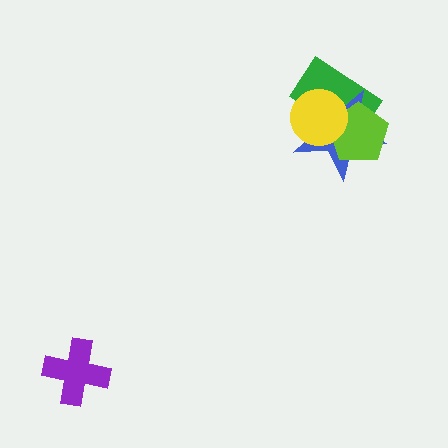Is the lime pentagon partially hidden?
Yes, it is partially covered by another shape.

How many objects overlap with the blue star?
3 objects overlap with the blue star.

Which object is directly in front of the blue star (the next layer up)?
The lime pentagon is directly in front of the blue star.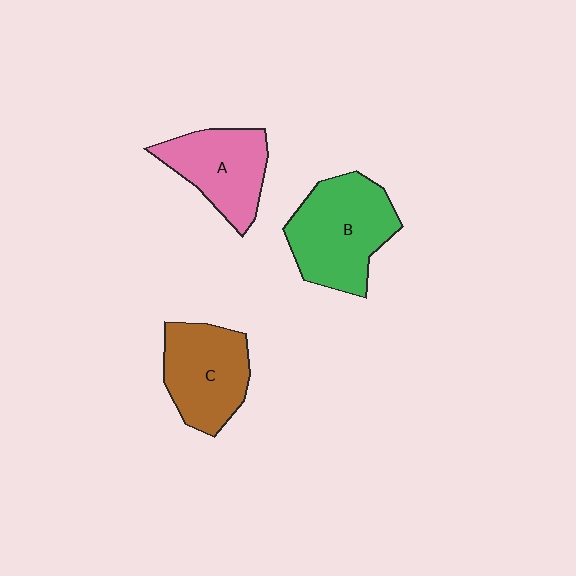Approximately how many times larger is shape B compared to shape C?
Approximately 1.2 times.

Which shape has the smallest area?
Shape A (pink).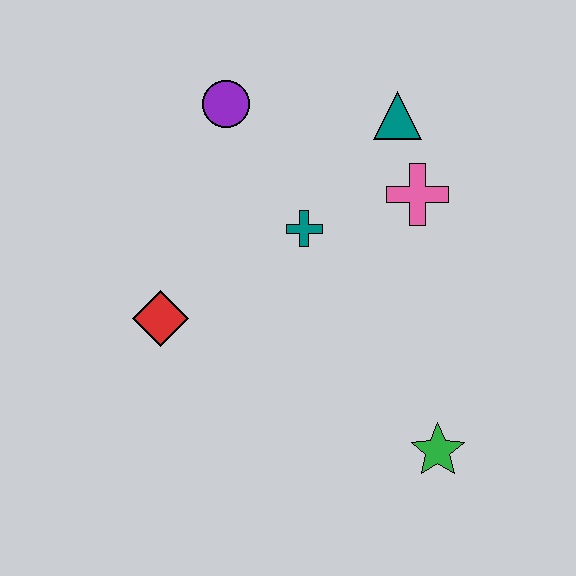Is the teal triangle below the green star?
No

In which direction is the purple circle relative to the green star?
The purple circle is above the green star.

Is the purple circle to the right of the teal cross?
No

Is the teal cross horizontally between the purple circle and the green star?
Yes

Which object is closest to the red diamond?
The teal cross is closest to the red diamond.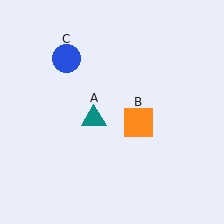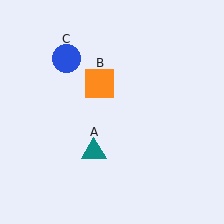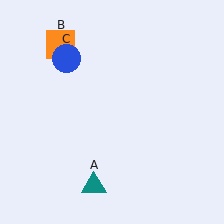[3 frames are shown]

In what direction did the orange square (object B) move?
The orange square (object B) moved up and to the left.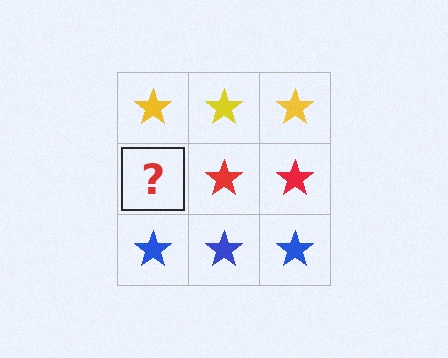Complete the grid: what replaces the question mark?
The question mark should be replaced with a red star.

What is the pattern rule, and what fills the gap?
The rule is that each row has a consistent color. The gap should be filled with a red star.